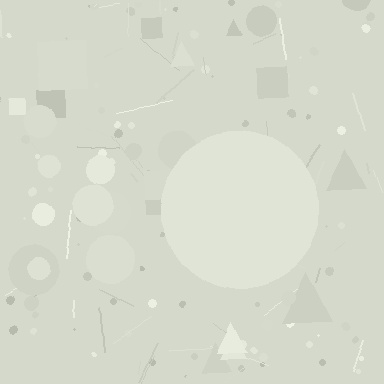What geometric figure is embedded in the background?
A circle is embedded in the background.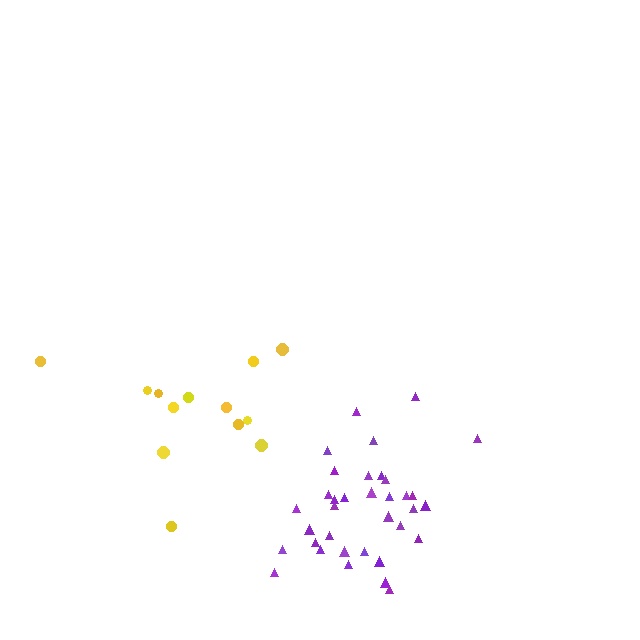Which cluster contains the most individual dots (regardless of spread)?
Purple (35).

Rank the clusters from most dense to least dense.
purple, yellow.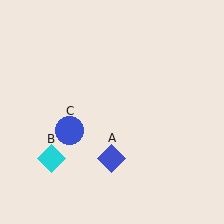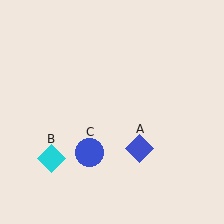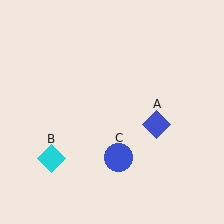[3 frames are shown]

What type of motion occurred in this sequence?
The blue diamond (object A), blue circle (object C) rotated counterclockwise around the center of the scene.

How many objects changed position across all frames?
2 objects changed position: blue diamond (object A), blue circle (object C).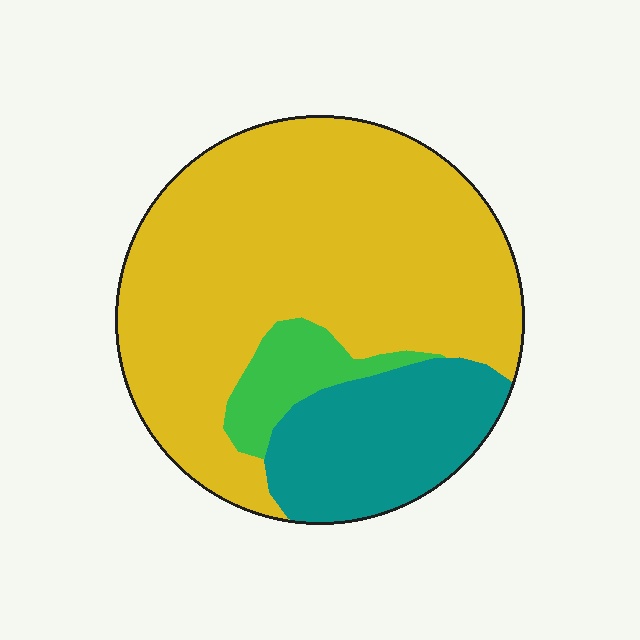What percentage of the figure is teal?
Teal takes up less than a quarter of the figure.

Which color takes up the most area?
Yellow, at roughly 70%.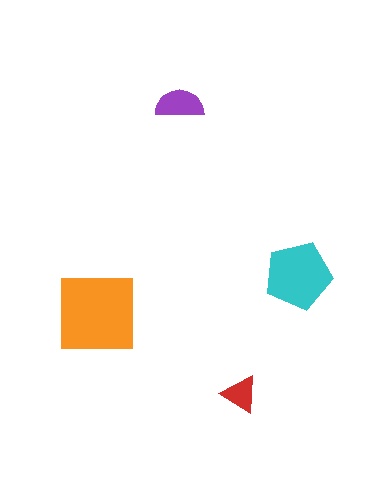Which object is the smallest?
The red triangle.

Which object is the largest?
The orange square.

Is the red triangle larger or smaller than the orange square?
Smaller.